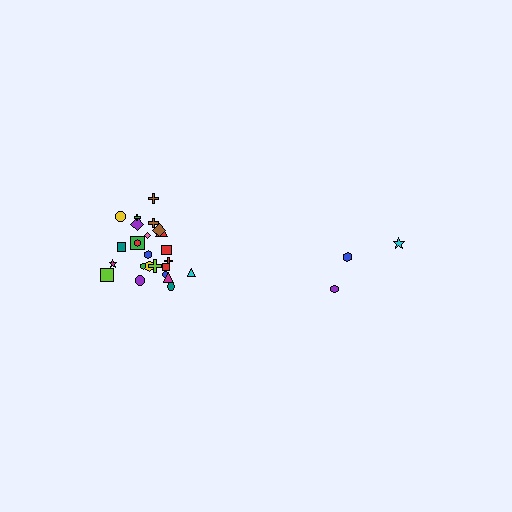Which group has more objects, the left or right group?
The left group.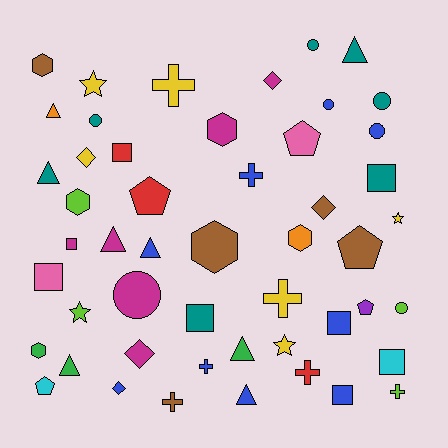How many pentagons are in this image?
There are 5 pentagons.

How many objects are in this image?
There are 50 objects.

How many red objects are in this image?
There are 3 red objects.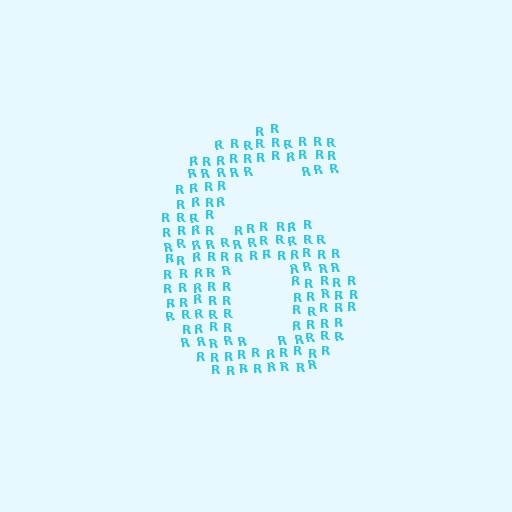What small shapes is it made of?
It is made of small letter R's.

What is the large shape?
The large shape is the digit 6.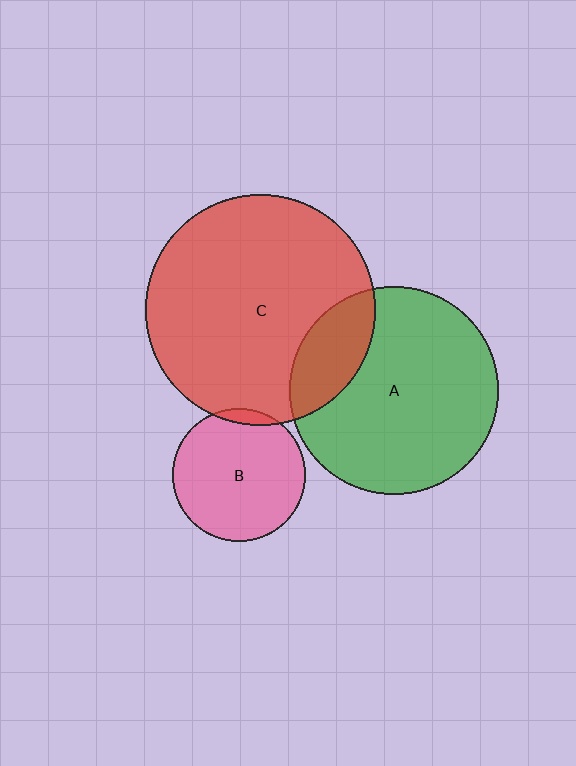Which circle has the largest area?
Circle C (red).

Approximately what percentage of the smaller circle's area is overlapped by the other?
Approximately 5%.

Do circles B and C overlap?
Yes.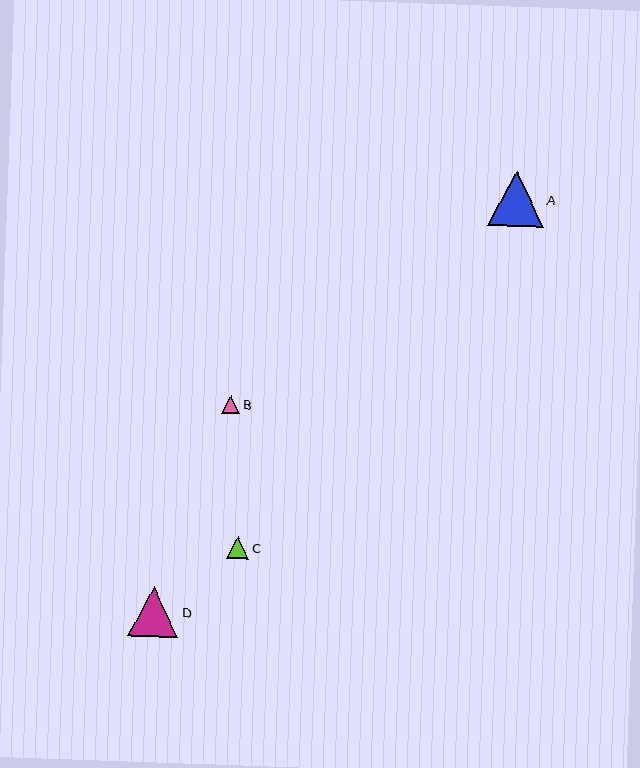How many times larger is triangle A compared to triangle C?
Triangle A is approximately 2.5 times the size of triangle C.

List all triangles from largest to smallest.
From largest to smallest: A, D, C, B.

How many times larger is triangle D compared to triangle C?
Triangle D is approximately 2.3 times the size of triangle C.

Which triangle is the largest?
Triangle A is the largest with a size of approximately 56 pixels.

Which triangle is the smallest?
Triangle B is the smallest with a size of approximately 18 pixels.